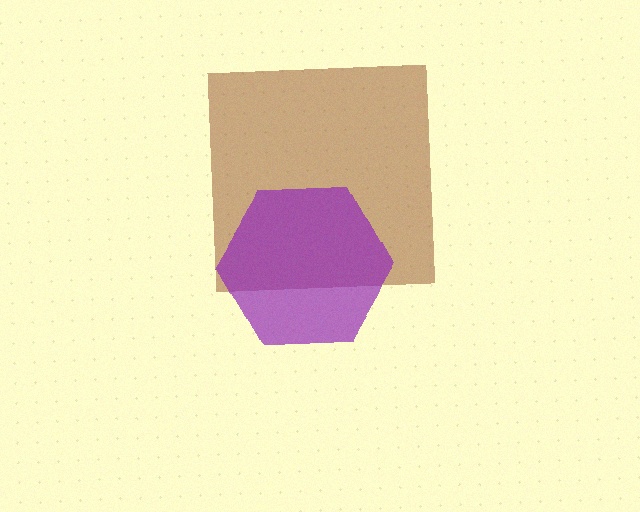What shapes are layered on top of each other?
The layered shapes are: a brown square, a purple hexagon.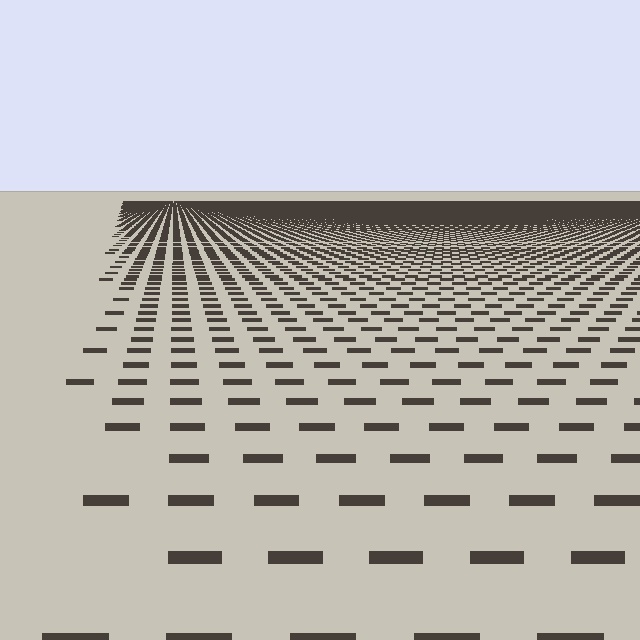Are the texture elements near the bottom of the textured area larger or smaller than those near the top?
Larger. Near the bottom, elements are closer to the viewer and appear at a bigger on-screen size.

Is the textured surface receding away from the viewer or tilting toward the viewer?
The surface is receding away from the viewer. Texture elements get smaller and denser toward the top.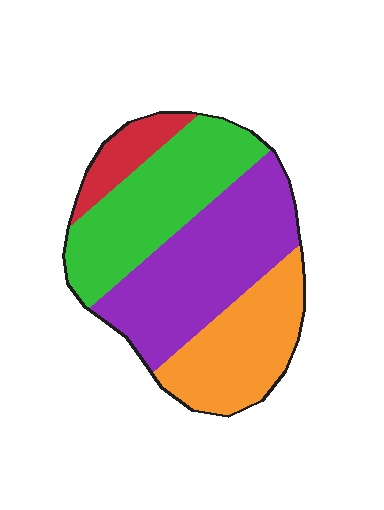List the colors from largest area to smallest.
From largest to smallest: purple, green, orange, red.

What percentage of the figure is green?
Green takes up between a quarter and a half of the figure.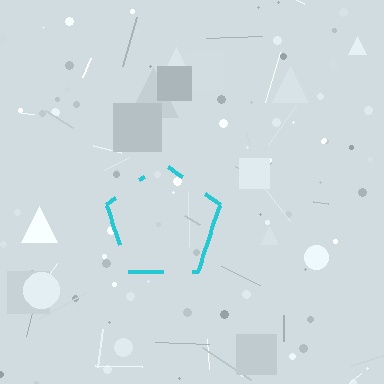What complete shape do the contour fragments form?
The contour fragments form a pentagon.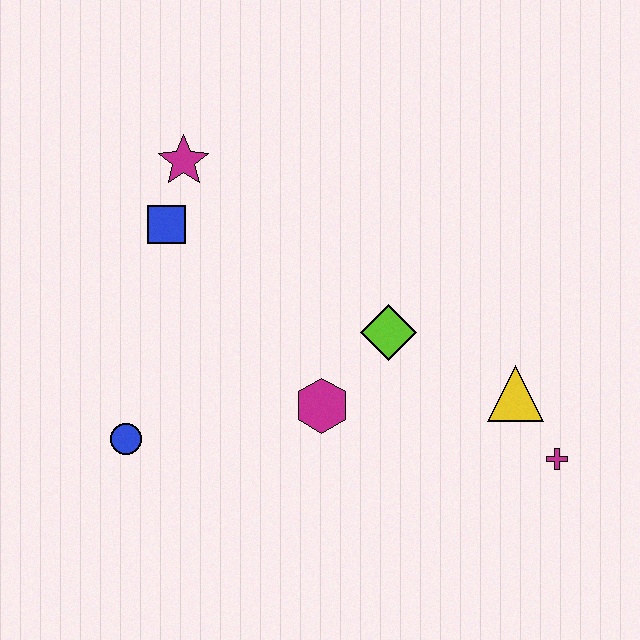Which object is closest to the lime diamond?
The magenta hexagon is closest to the lime diamond.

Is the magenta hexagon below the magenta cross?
No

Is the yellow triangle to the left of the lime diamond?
No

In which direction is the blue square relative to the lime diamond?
The blue square is to the left of the lime diamond.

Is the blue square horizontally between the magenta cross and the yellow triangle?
No